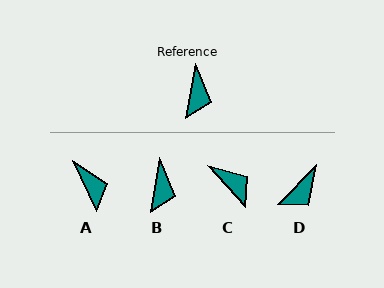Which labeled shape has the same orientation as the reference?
B.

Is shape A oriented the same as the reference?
No, it is off by about 35 degrees.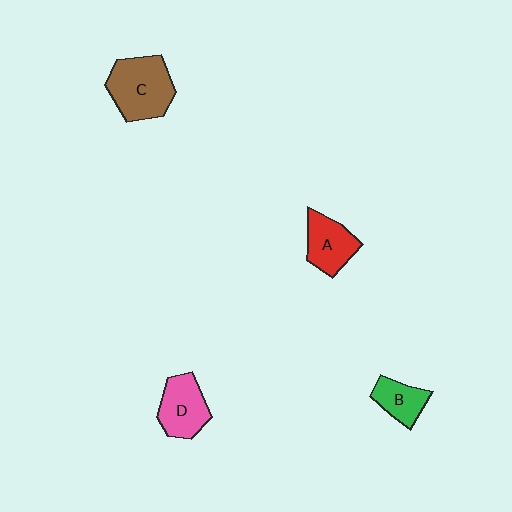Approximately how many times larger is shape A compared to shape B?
Approximately 1.3 times.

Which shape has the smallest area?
Shape B (green).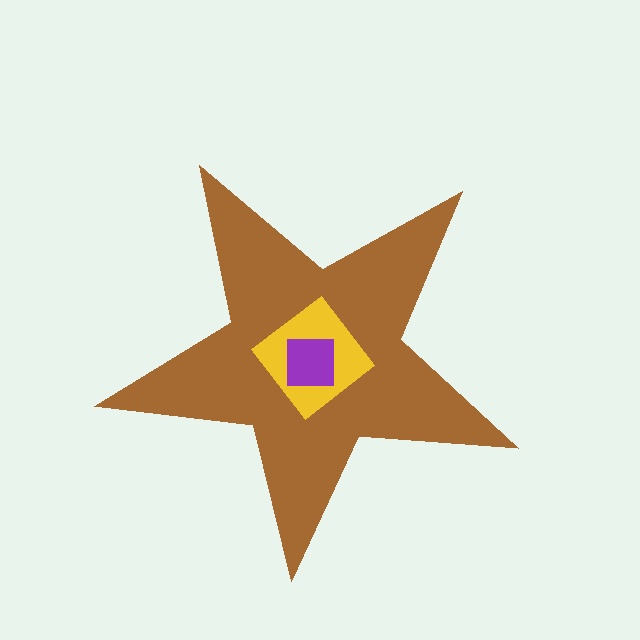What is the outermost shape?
The brown star.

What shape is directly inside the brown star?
The yellow diamond.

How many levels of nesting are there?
3.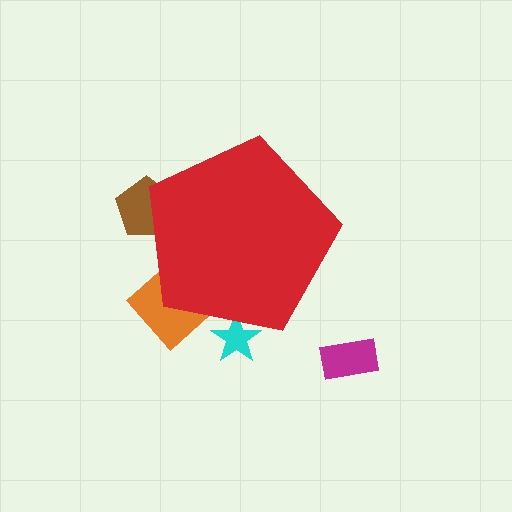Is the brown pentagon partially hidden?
Yes, the brown pentagon is partially hidden behind the red pentagon.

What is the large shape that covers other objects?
A red pentagon.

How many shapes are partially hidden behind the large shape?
3 shapes are partially hidden.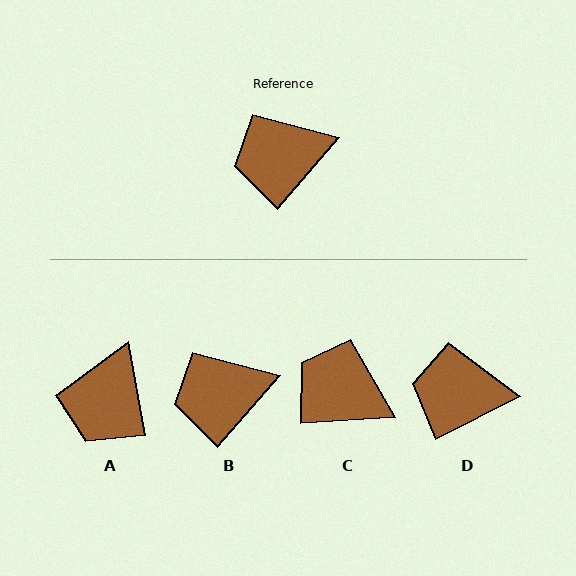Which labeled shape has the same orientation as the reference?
B.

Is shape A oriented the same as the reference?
No, it is off by about 51 degrees.